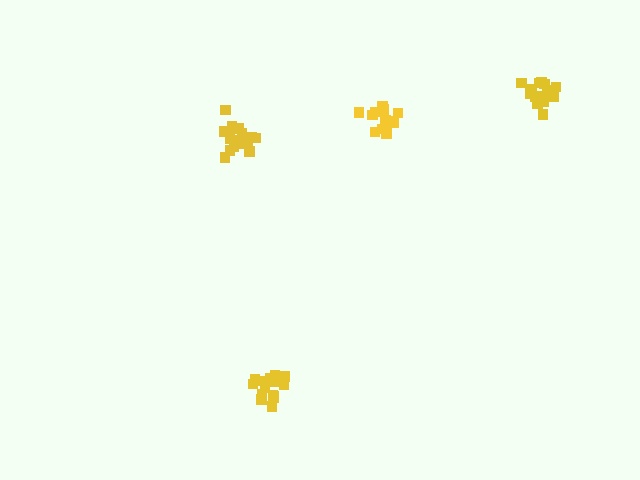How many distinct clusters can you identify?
There are 4 distinct clusters.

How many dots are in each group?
Group 1: 15 dots, Group 2: 16 dots, Group 3: 18 dots, Group 4: 14 dots (63 total).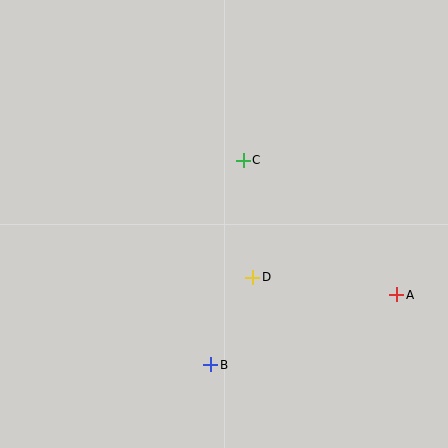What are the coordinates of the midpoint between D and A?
The midpoint between D and A is at (325, 286).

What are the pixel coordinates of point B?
Point B is at (211, 365).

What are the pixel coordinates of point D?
Point D is at (253, 277).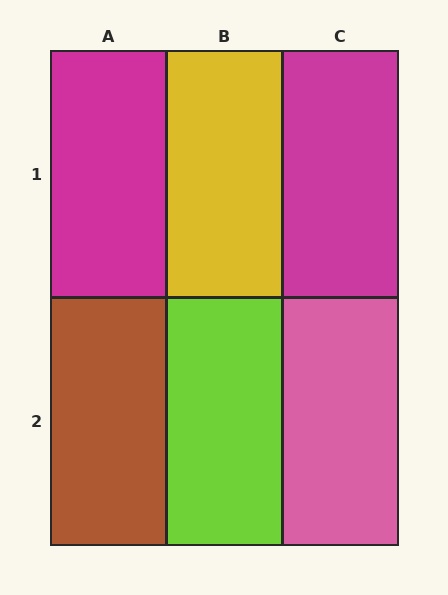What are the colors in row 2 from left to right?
Brown, lime, pink.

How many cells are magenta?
2 cells are magenta.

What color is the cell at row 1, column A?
Magenta.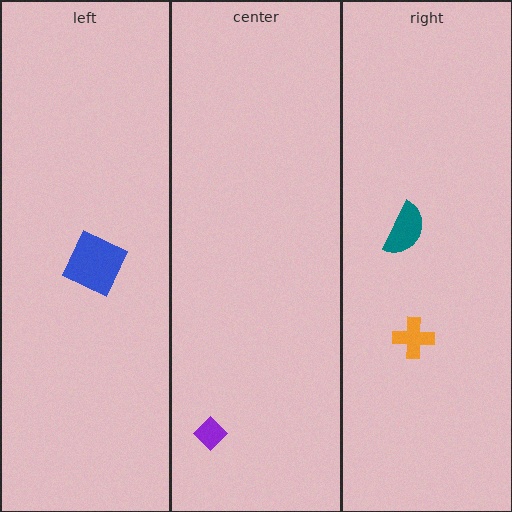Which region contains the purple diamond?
The center region.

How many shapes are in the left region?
1.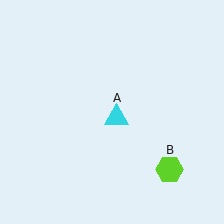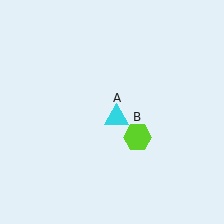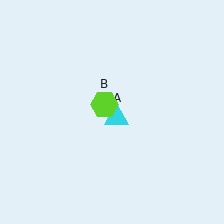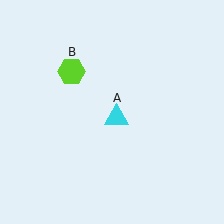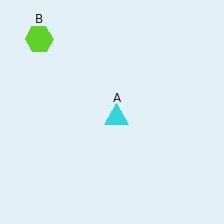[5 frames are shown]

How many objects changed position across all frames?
1 object changed position: lime hexagon (object B).